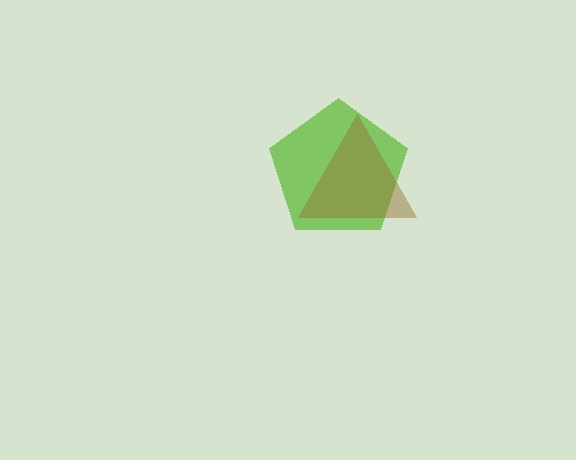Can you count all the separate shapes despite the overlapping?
Yes, there are 2 separate shapes.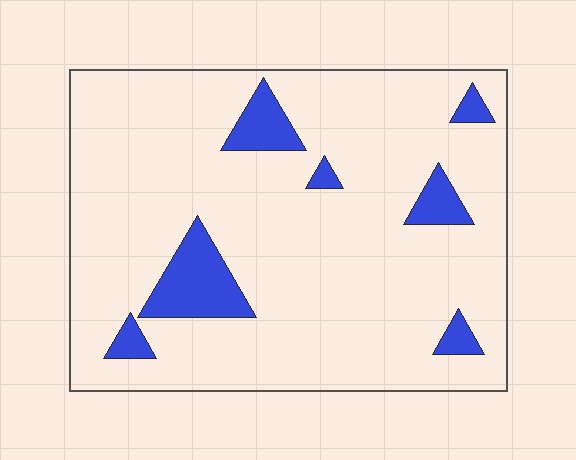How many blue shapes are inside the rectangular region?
7.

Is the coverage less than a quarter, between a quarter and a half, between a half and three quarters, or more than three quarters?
Less than a quarter.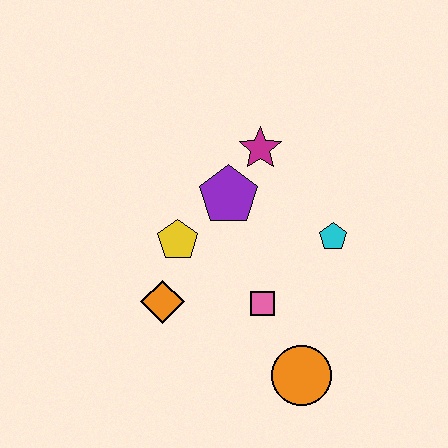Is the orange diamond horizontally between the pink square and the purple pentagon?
No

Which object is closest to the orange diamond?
The yellow pentagon is closest to the orange diamond.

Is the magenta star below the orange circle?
No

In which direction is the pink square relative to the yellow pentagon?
The pink square is to the right of the yellow pentagon.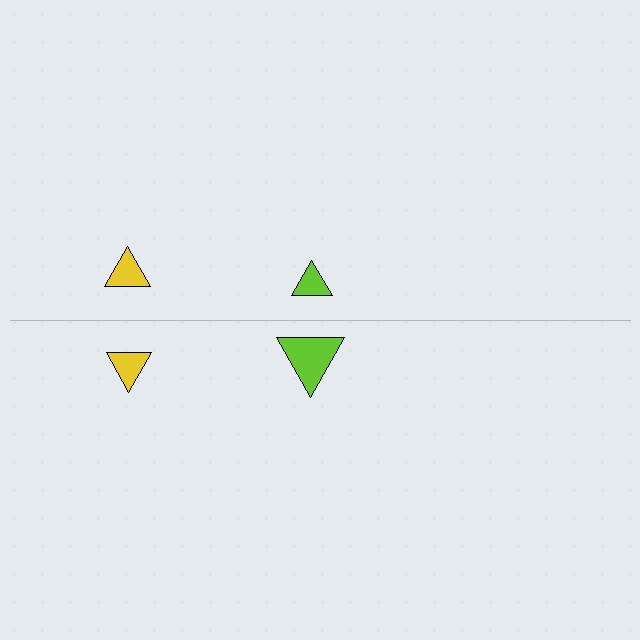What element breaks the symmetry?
The lime triangle on the bottom side has a different size than its mirror counterpart.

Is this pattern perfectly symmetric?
No, the pattern is not perfectly symmetric. The lime triangle on the bottom side has a different size than its mirror counterpart.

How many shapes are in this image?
There are 4 shapes in this image.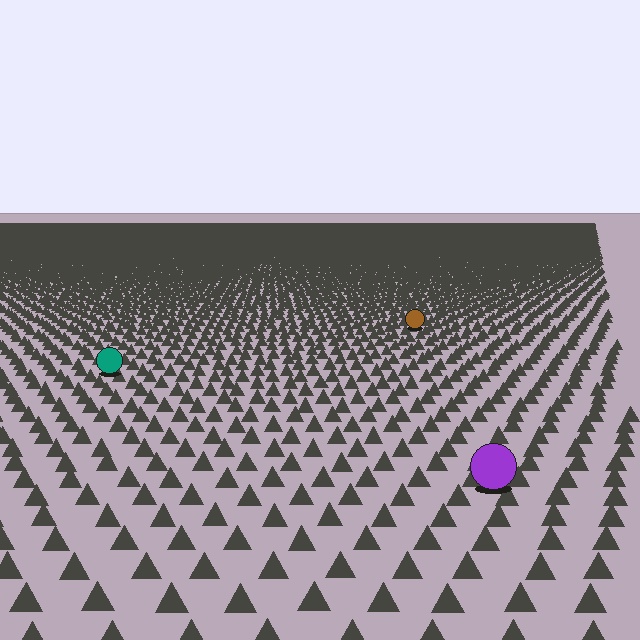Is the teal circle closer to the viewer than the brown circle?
Yes. The teal circle is closer — you can tell from the texture gradient: the ground texture is coarser near it.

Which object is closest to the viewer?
The purple circle is closest. The texture marks near it are larger and more spread out.